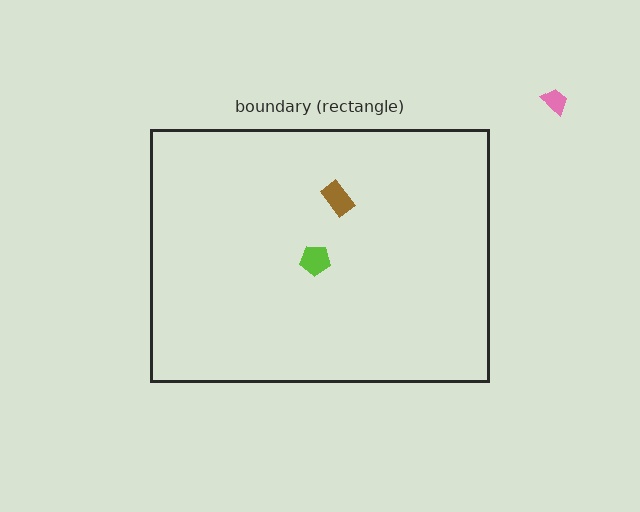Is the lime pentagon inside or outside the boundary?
Inside.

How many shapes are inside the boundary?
2 inside, 1 outside.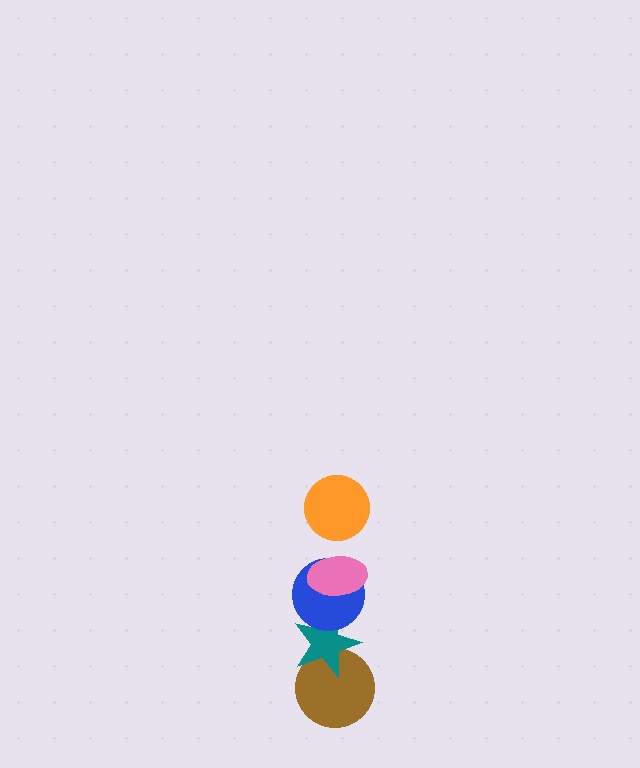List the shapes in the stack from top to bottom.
From top to bottom: the orange circle, the pink ellipse, the blue circle, the teal star, the brown circle.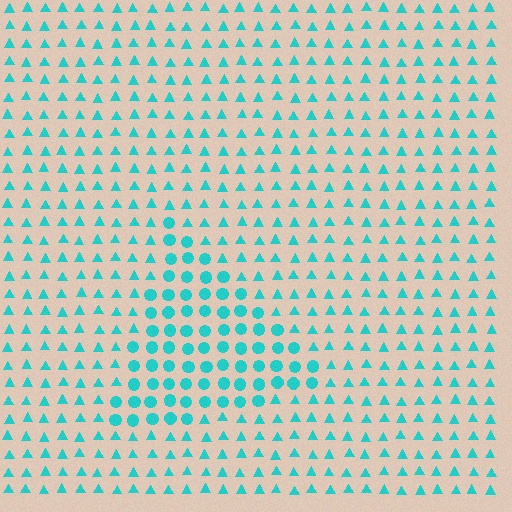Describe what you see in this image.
The image is filled with small cyan elements arranged in a uniform grid. A triangle-shaped region contains circles, while the surrounding area contains triangles. The boundary is defined purely by the change in element shape.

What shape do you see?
I see a triangle.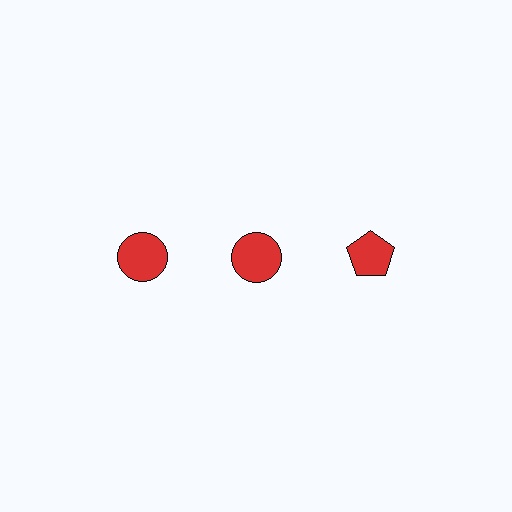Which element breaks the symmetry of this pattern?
The red pentagon in the top row, center column breaks the symmetry. All other shapes are red circles.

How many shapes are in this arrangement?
There are 3 shapes arranged in a grid pattern.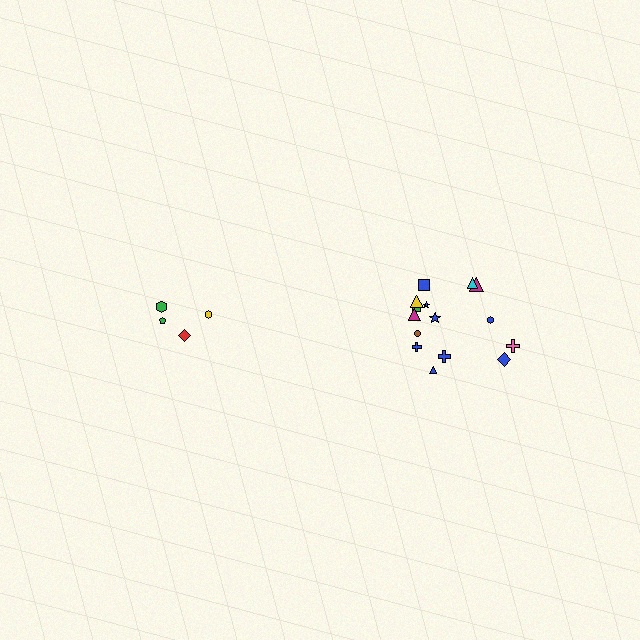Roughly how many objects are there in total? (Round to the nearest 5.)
Roughly 20 objects in total.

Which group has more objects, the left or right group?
The right group.